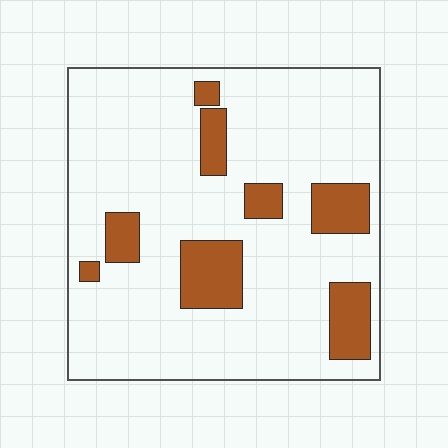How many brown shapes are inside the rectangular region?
8.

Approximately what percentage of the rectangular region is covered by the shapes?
Approximately 15%.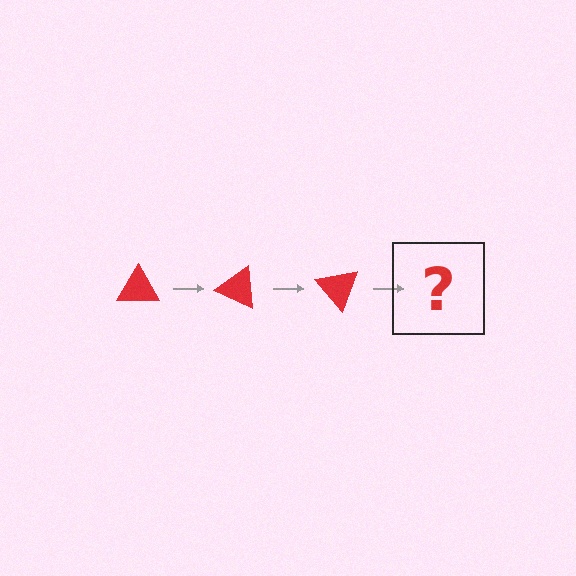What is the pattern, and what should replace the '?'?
The pattern is that the triangle rotates 25 degrees each step. The '?' should be a red triangle rotated 75 degrees.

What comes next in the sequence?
The next element should be a red triangle rotated 75 degrees.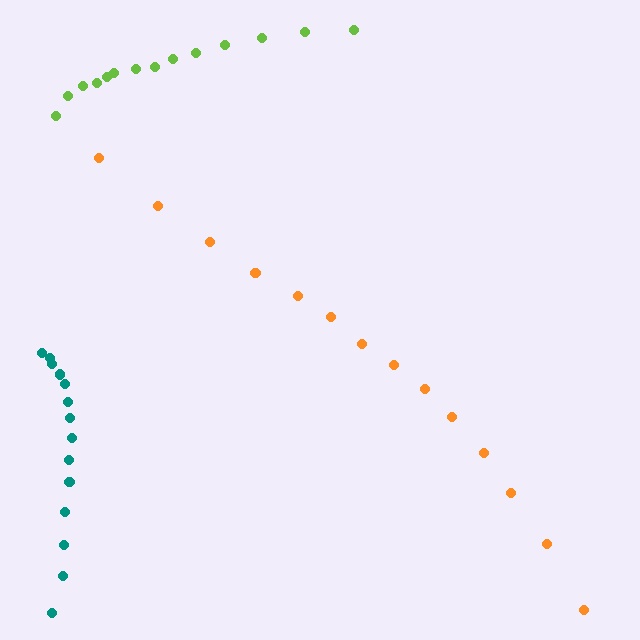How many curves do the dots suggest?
There are 3 distinct paths.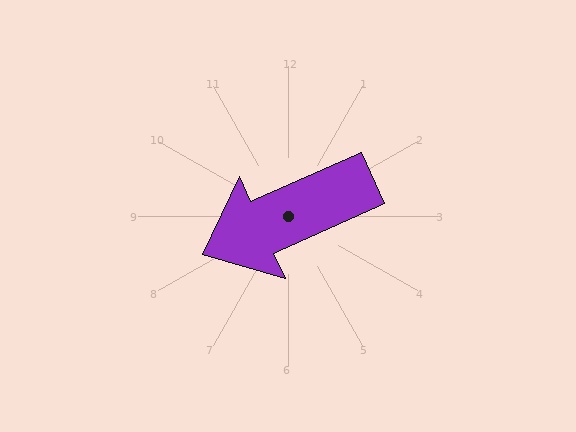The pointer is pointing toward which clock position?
Roughly 8 o'clock.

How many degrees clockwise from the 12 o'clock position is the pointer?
Approximately 246 degrees.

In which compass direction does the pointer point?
Southwest.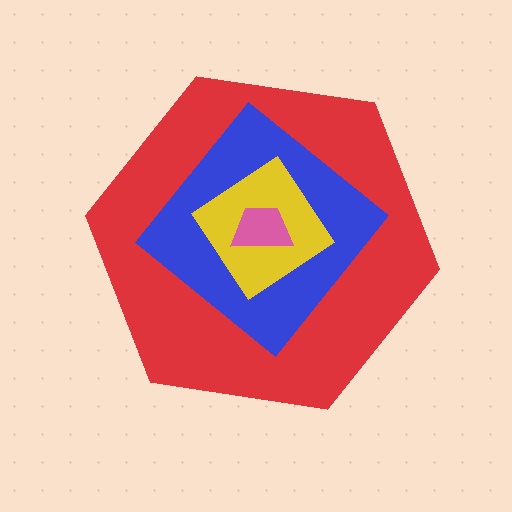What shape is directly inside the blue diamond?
The yellow diamond.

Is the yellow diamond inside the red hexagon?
Yes.